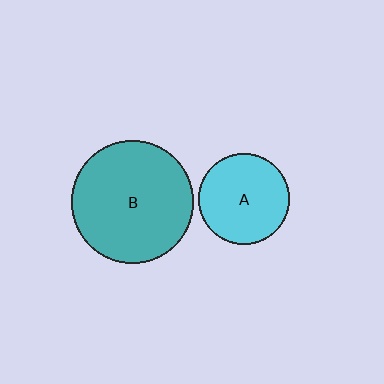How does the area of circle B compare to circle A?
Approximately 1.8 times.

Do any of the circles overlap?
No, none of the circles overlap.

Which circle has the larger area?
Circle B (teal).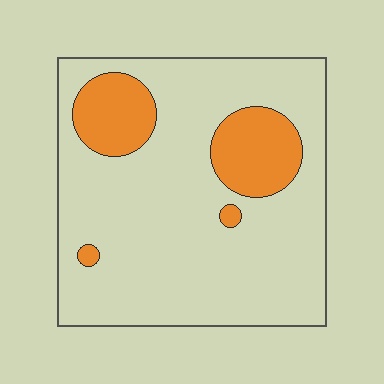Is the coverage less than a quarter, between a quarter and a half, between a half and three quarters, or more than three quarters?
Less than a quarter.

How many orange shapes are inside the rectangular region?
4.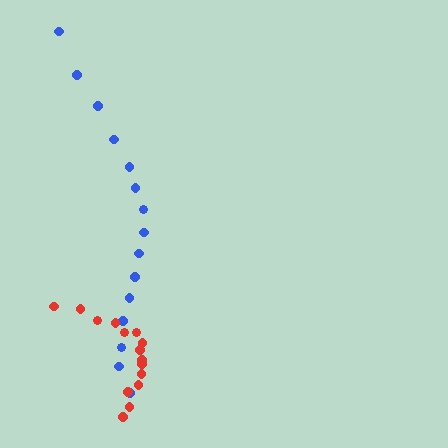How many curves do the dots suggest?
There are 2 distinct paths.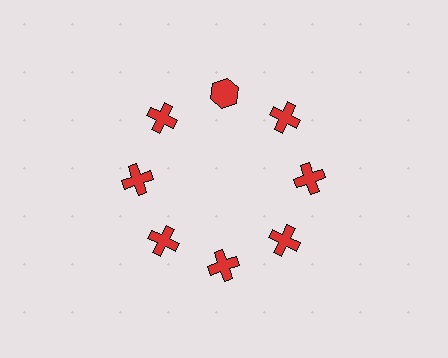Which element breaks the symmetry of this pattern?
The red hexagon at roughly the 12 o'clock position breaks the symmetry. All other shapes are red crosses.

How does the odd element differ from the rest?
It has a different shape: hexagon instead of cross.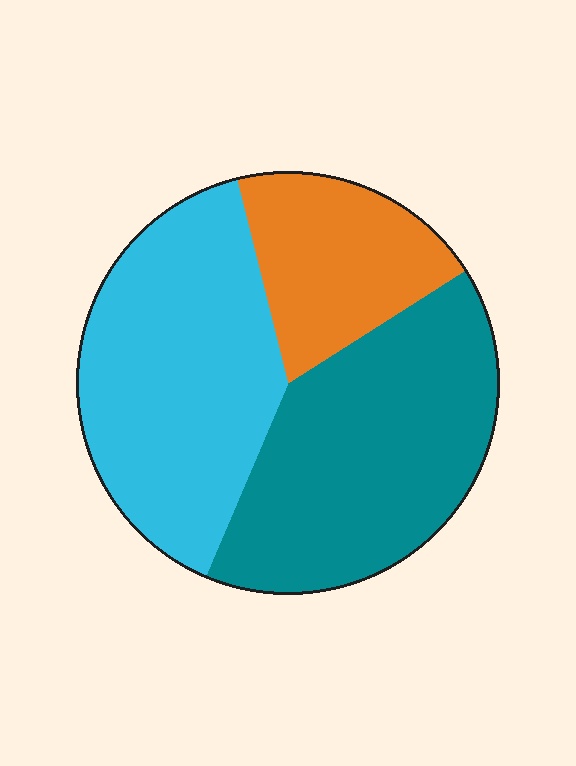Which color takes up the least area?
Orange, at roughly 20%.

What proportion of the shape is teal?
Teal covers about 40% of the shape.